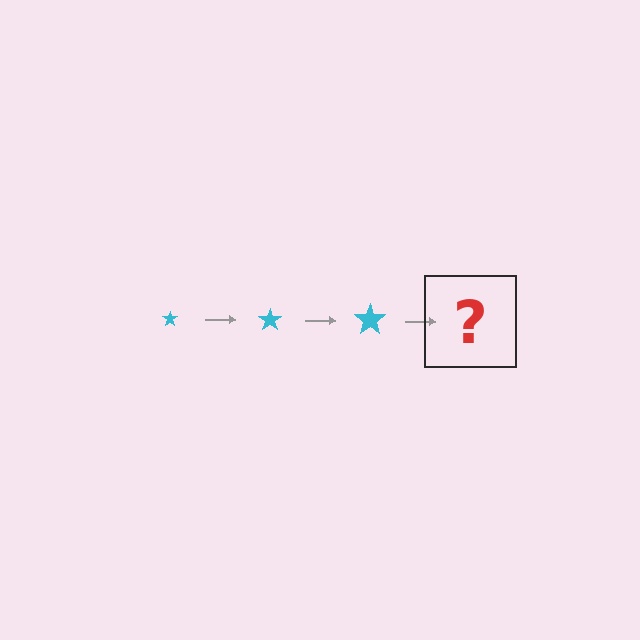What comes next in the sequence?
The next element should be a cyan star, larger than the previous one.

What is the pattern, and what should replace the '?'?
The pattern is that the star gets progressively larger each step. The '?' should be a cyan star, larger than the previous one.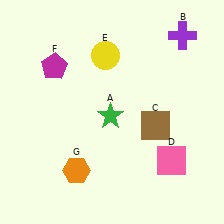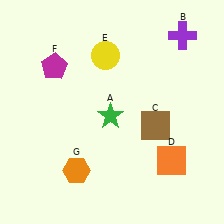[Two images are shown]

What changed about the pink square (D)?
In Image 1, D is pink. In Image 2, it changed to orange.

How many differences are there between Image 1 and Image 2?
There is 1 difference between the two images.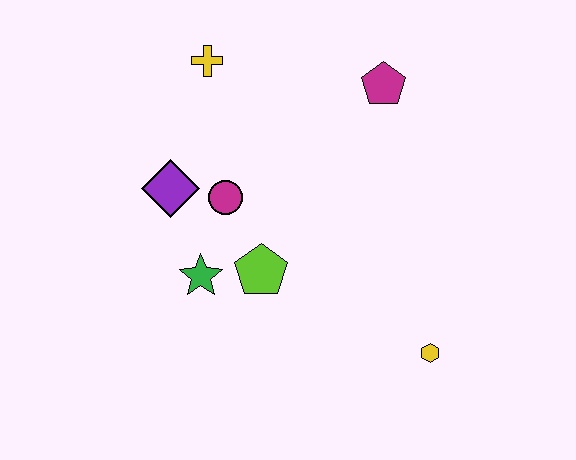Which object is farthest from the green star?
The magenta pentagon is farthest from the green star.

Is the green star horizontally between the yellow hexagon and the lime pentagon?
No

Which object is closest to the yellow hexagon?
The lime pentagon is closest to the yellow hexagon.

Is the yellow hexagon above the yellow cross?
No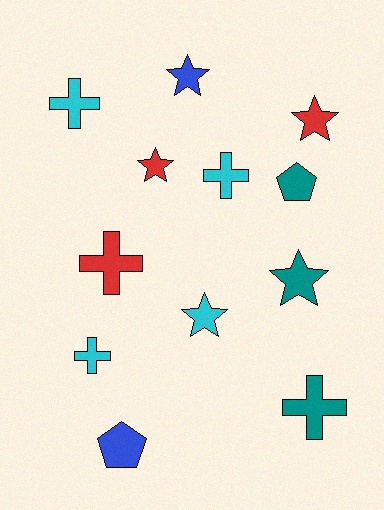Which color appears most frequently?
Cyan, with 4 objects.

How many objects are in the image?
There are 12 objects.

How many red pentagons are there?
There are no red pentagons.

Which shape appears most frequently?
Cross, with 5 objects.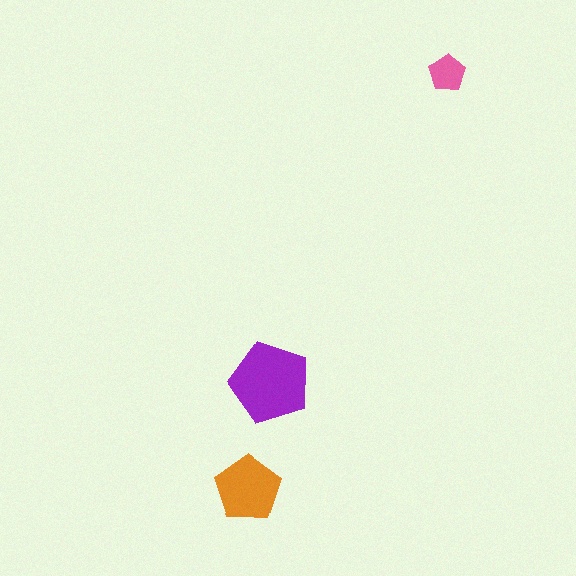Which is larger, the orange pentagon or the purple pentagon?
The purple one.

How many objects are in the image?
There are 3 objects in the image.